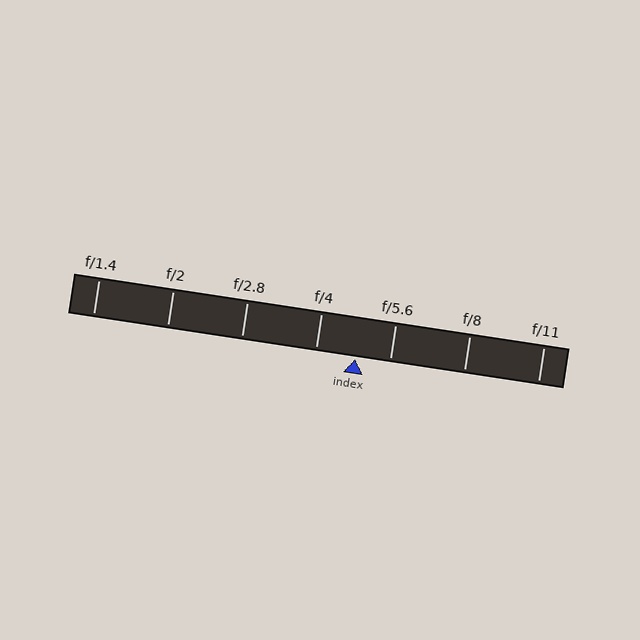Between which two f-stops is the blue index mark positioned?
The index mark is between f/4 and f/5.6.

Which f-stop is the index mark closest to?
The index mark is closest to f/5.6.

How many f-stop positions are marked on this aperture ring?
There are 7 f-stop positions marked.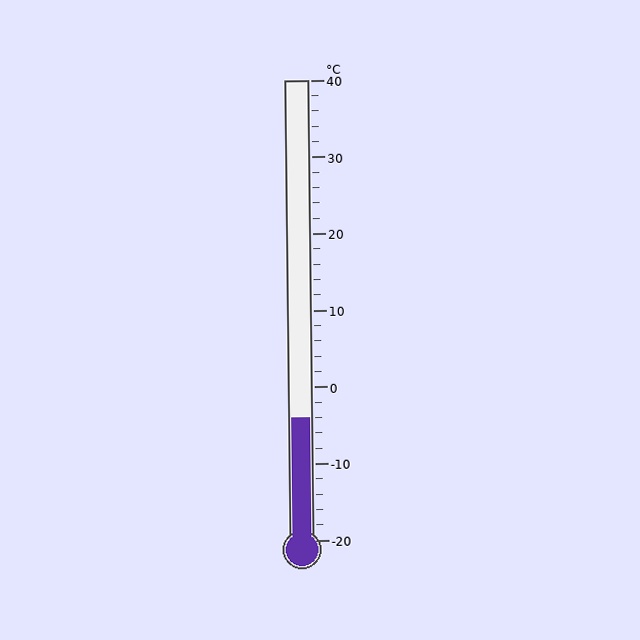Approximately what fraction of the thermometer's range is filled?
The thermometer is filled to approximately 25% of its range.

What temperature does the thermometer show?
The thermometer shows approximately -4°C.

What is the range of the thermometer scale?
The thermometer scale ranges from -20°C to 40°C.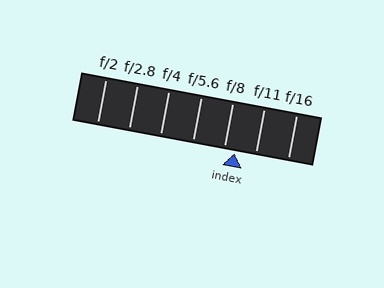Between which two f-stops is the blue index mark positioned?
The index mark is between f/8 and f/11.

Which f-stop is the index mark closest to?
The index mark is closest to f/8.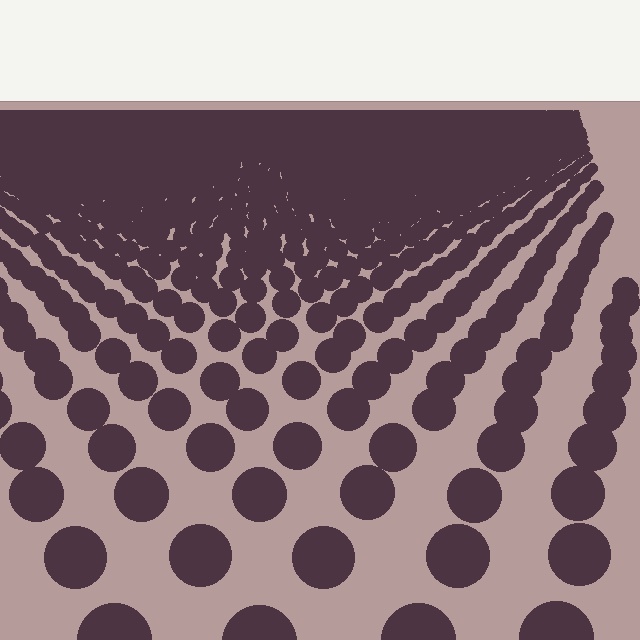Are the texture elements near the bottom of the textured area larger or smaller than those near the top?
Larger. Near the bottom, elements are closer to the viewer and appear at a bigger on-screen size.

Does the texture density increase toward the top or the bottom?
Density increases toward the top.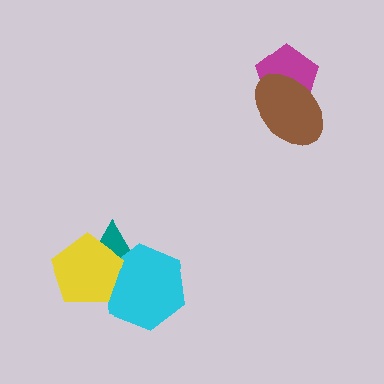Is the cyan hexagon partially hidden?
Yes, it is partially covered by another shape.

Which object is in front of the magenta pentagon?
The brown ellipse is in front of the magenta pentagon.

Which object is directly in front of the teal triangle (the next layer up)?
The cyan hexagon is directly in front of the teal triangle.